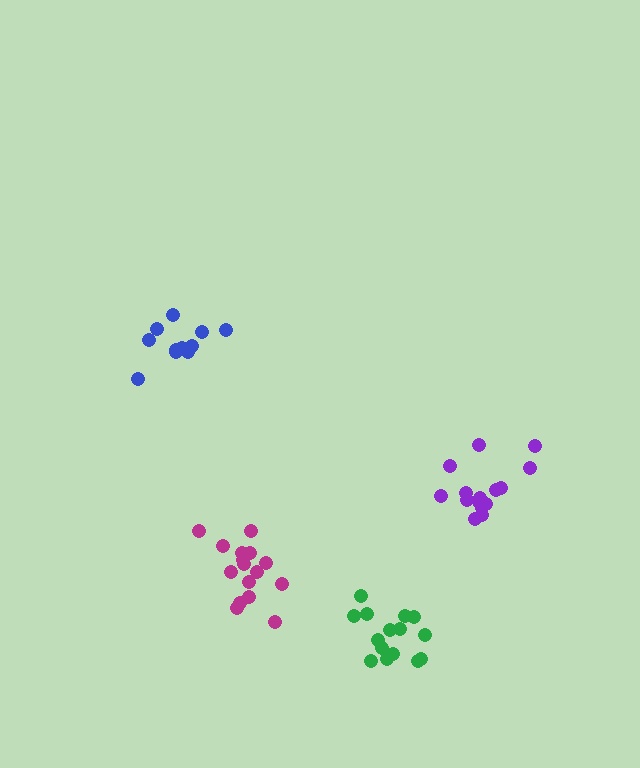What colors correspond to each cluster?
The clusters are colored: blue, magenta, purple, green.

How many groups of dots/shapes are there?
There are 4 groups.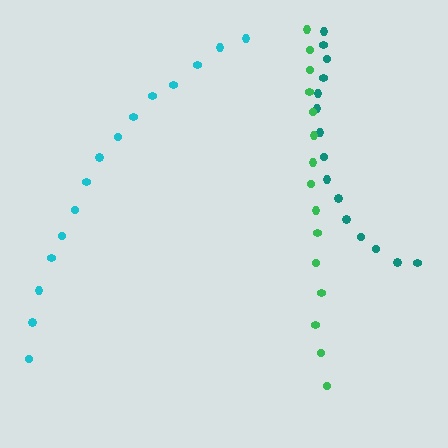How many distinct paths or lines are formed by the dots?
There are 3 distinct paths.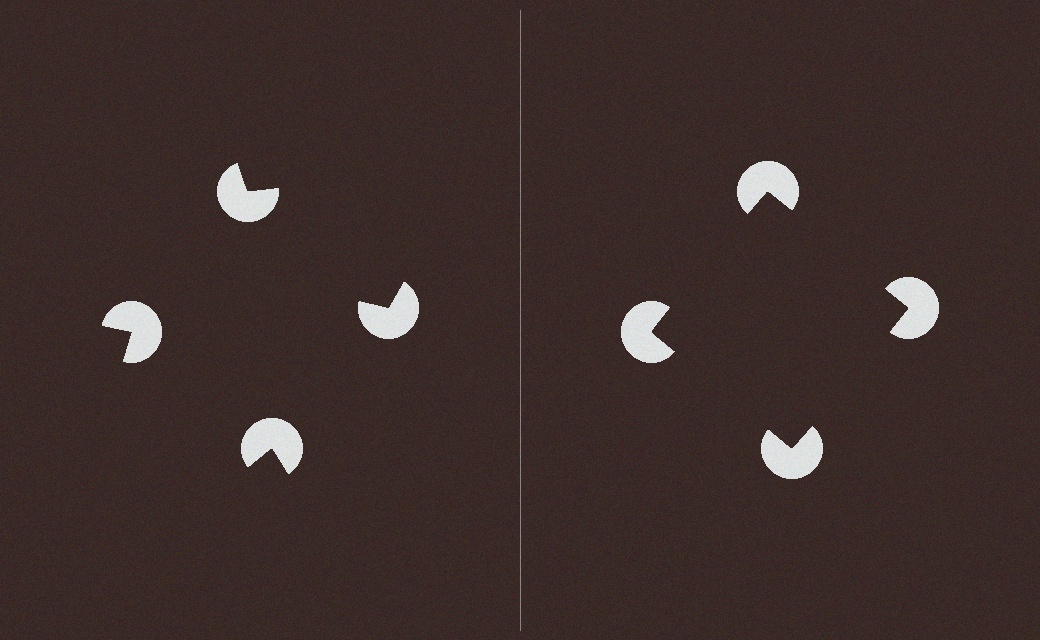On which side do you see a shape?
An illusory square appears on the right side. On the left side the wedge cuts are rotated, so no coherent shape forms.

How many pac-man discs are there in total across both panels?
8 — 4 on each side.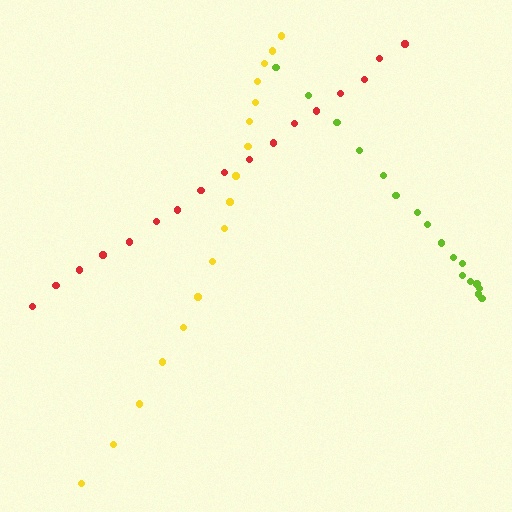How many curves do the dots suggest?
There are 3 distinct paths.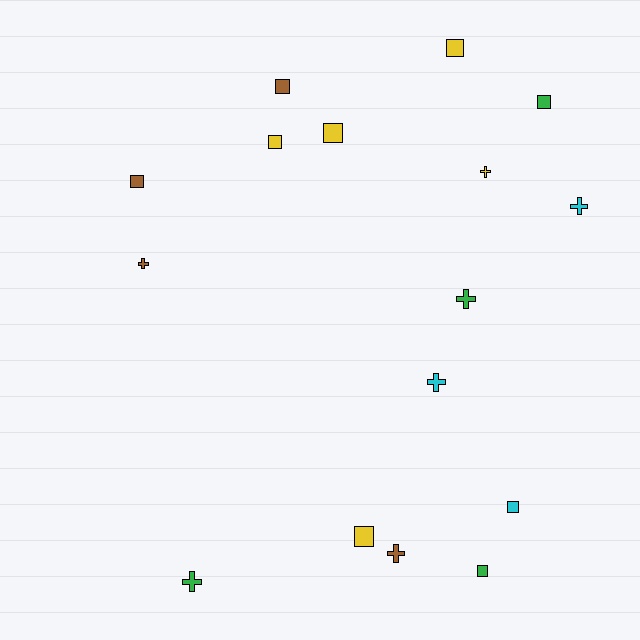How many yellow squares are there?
There are 4 yellow squares.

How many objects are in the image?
There are 16 objects.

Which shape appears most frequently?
Square, with 9 objects.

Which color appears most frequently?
Yellow, with 5 objects.